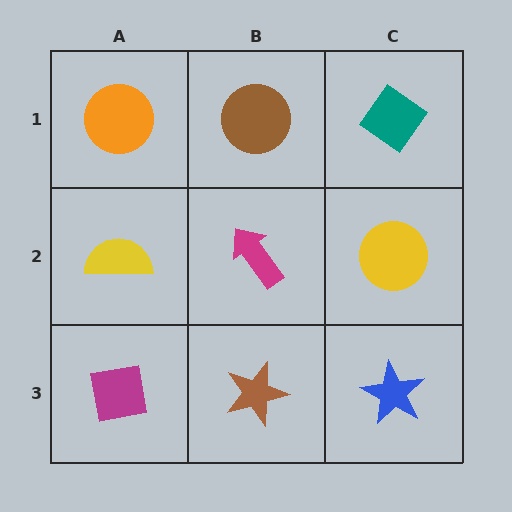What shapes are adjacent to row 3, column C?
A yellow circle (row 2, column C), a brown star (row 3, column B).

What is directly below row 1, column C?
A yellow circle.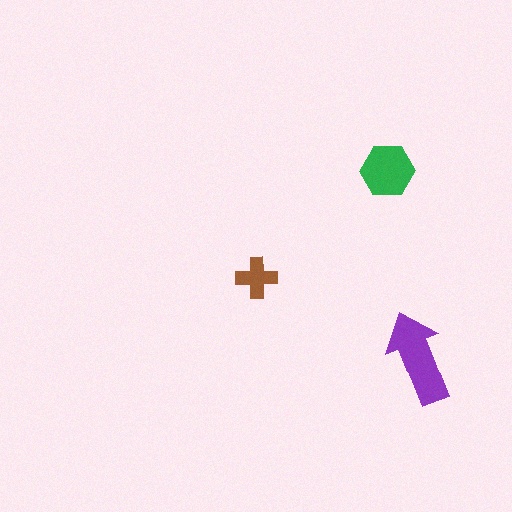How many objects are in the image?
There are 3 objects in the image.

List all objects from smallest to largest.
The brown cross, the green hexagon, the purple arrow.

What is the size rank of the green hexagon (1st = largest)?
2nd.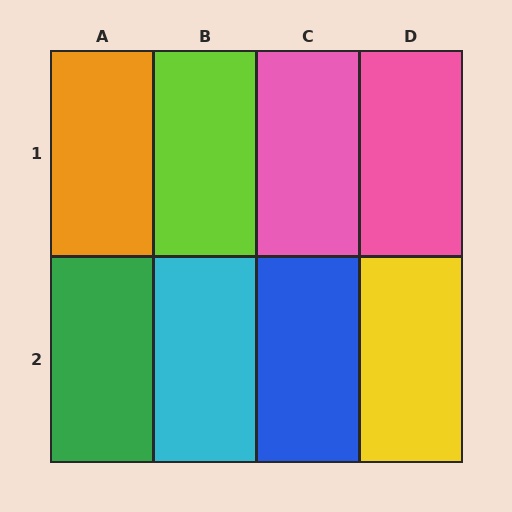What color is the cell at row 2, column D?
Yellow.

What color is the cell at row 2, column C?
Blue.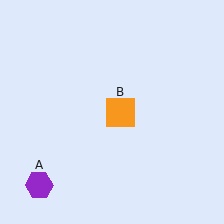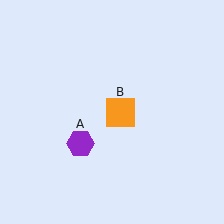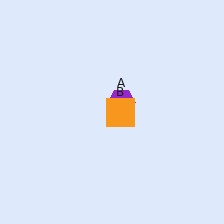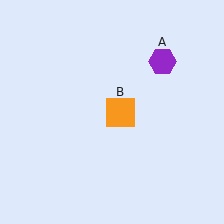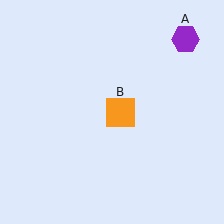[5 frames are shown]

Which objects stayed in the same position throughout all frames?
Orange square (object B) remained stationary.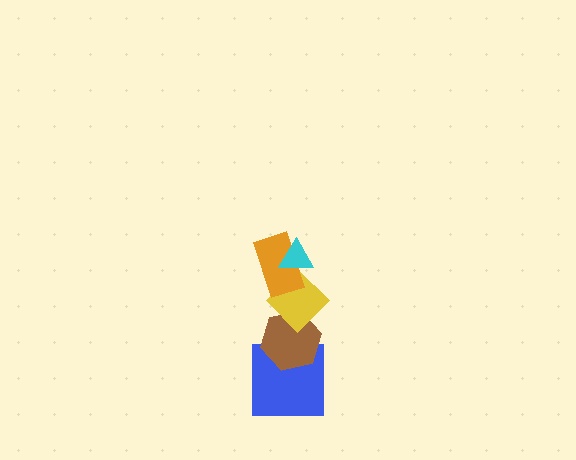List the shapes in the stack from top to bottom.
From top to bottom: the cyan triangle, the orange rectangle, the yellow diamond, the brown hexagon, the blue square.